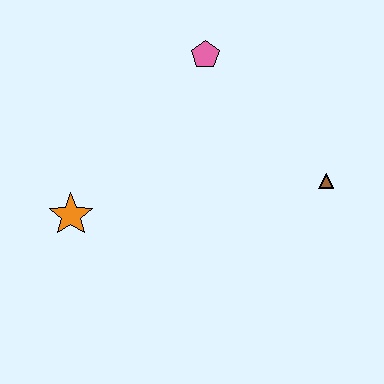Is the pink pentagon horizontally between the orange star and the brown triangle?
Yes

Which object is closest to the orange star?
The pink pentagon is closest to the orange star.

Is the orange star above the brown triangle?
No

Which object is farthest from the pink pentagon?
The orange star is farthest from the pink pentagon.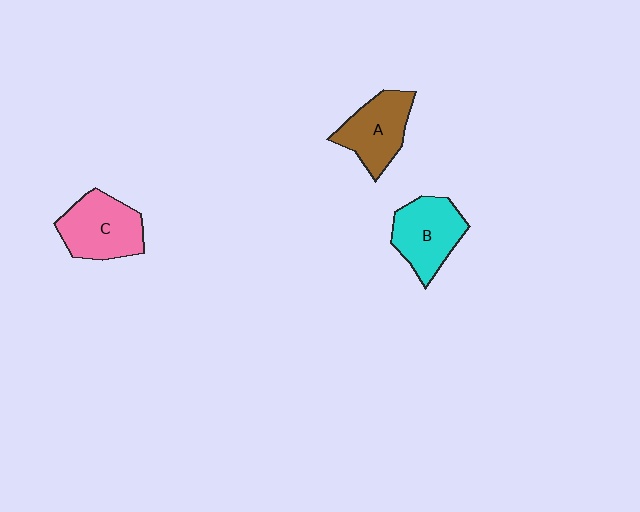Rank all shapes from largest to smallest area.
From largest to smallest: C (pink), B (cyan), A (brown).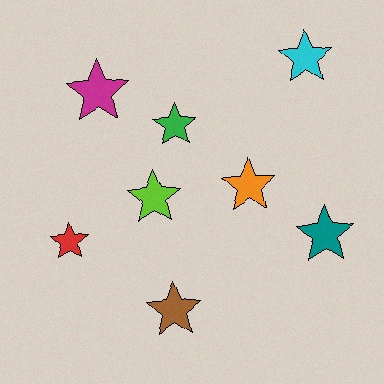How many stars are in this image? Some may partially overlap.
There are 8 stars.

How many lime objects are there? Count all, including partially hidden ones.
There is 1 lime object.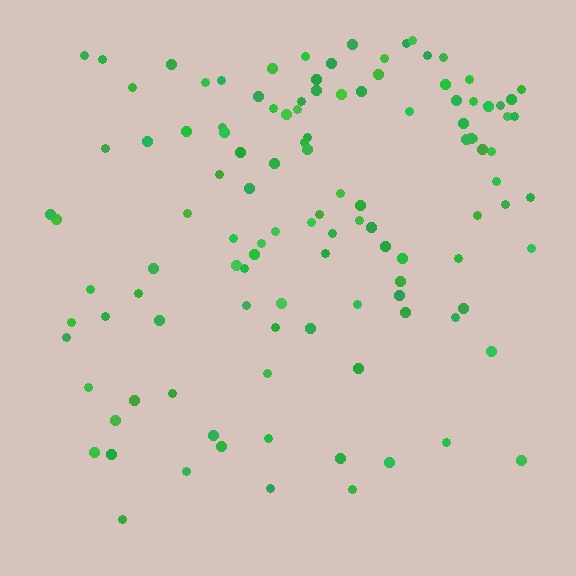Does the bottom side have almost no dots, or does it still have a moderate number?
Still a moderate number, just noticeably fewer than the top.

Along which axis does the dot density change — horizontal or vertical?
Vertical.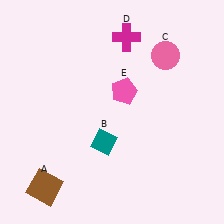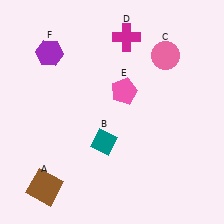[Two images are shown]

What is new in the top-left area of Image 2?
A purple hexagon (F) was added in the top-left area of Image 2.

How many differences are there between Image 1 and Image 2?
There is 1 difference between the two images.